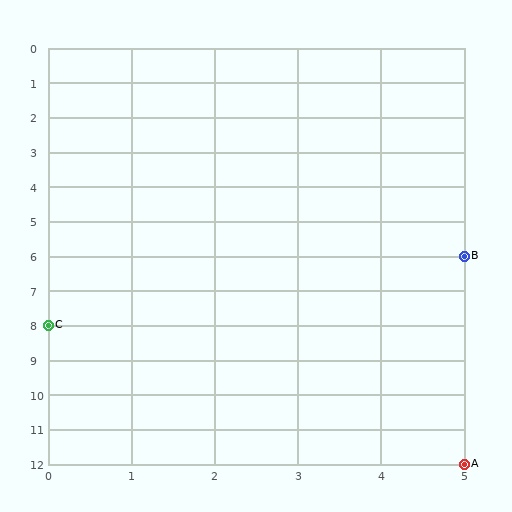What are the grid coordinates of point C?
Point C is at grid coordinates (0, 8).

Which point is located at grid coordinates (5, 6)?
Point B is at (5, 6).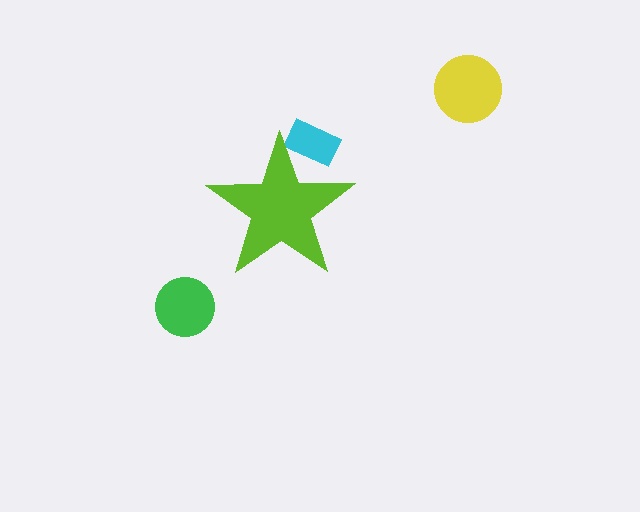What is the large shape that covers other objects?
A lime star.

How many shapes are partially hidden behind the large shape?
1 shape is partially hidden.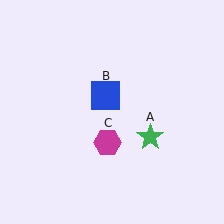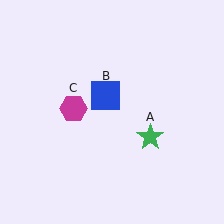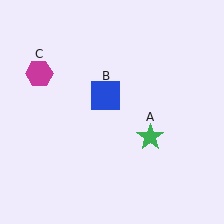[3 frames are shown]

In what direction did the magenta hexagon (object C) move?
The magenta hexagon (object C) moved up and to the left.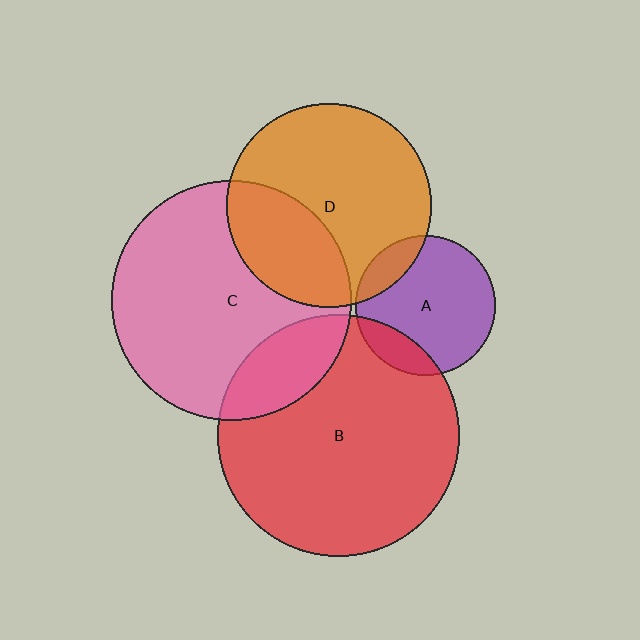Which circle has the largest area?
Circle B (red).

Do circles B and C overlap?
Yes.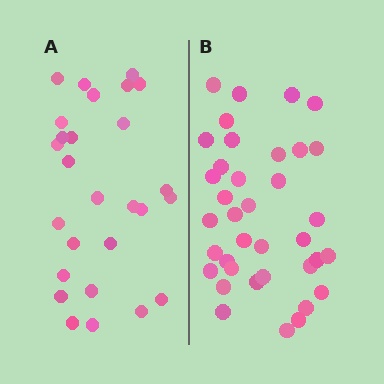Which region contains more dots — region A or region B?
Region B (the right region) has more dots.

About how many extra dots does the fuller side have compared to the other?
Region B has roughly 10 or so more dots than region A.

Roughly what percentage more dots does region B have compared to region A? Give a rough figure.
About 35% more.